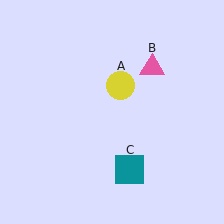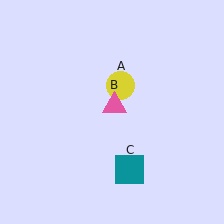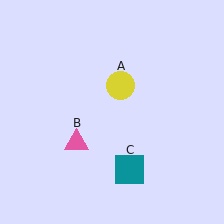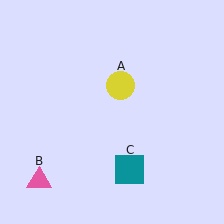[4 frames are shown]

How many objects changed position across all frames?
1 object changed position: pink triangle (object B).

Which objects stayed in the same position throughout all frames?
Yellow circle (object A) and teal square (object C) remained stationary.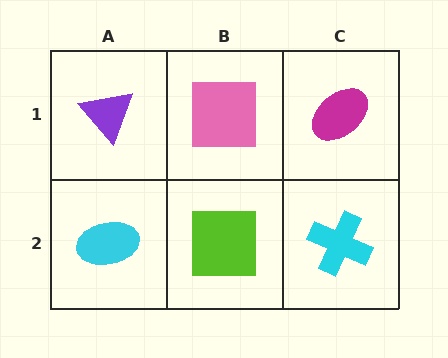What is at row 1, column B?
A pink square.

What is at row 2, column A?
A cyan ellipse.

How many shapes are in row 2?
3 shapes.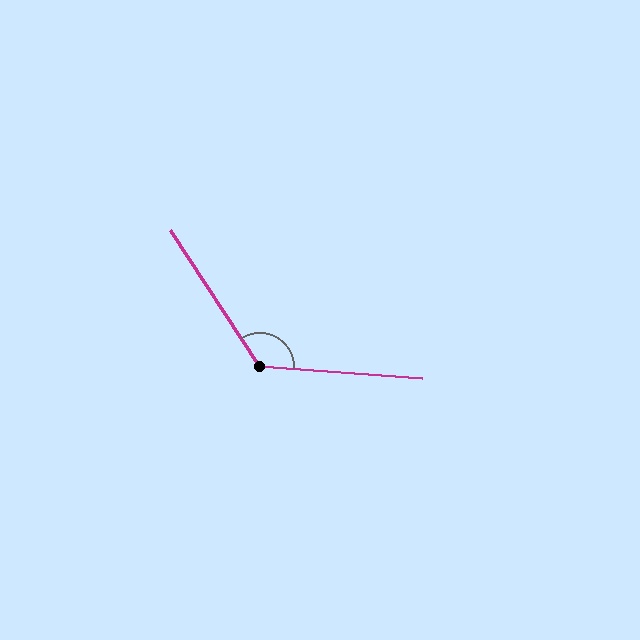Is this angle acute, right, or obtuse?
It is obtuse.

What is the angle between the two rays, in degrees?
Approximately 127 degrees.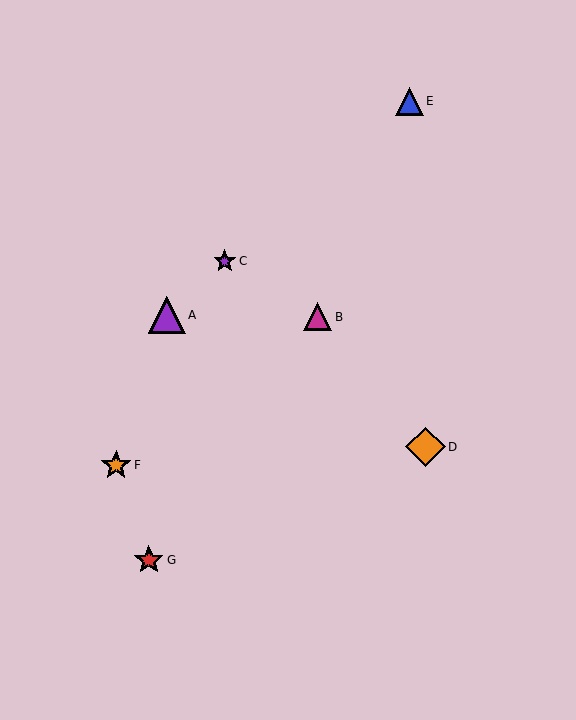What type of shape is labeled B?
Shape B is a magenta triangle.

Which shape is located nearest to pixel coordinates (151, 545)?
The red star (labeled G) at (149, 560) is nearest to that location.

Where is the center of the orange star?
The center of the orange star is at (116, 465).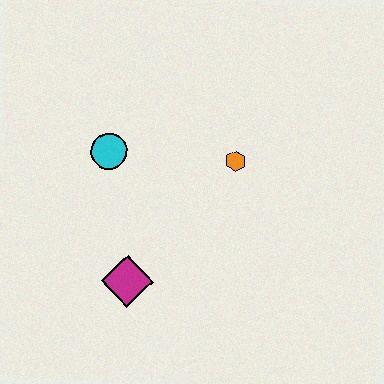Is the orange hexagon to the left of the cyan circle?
No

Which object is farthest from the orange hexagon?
The magenta diamond is farthest from the orange hexagon.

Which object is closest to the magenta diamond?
The cyan circle is closest to the magenta diamond.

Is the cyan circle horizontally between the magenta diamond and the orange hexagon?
No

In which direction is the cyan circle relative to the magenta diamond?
The cyan circle is above the magenta diamond.